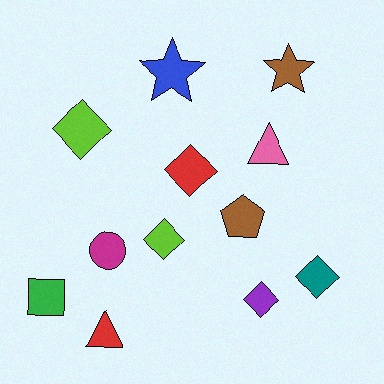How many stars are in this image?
There are 2 stars.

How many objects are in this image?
There are 12 objects.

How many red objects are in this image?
There are 2 red objects.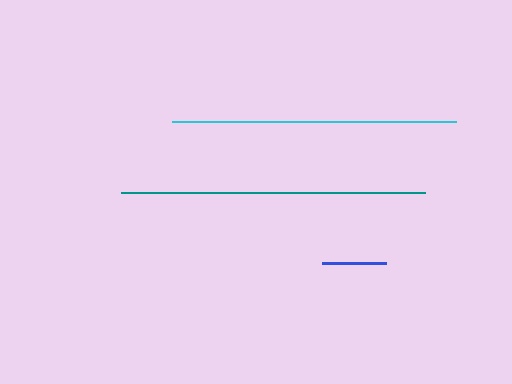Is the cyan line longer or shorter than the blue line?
The cyan line is longer than the blue line.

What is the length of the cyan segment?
The cyan segment is approximately 284 pixels long.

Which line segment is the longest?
The teal line is the longest at approximately 304 pixels.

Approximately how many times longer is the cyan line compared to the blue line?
The cyan line is approximately 4.4 times the length of the blue line.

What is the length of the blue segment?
The blue segment is approximately 64 pixels long.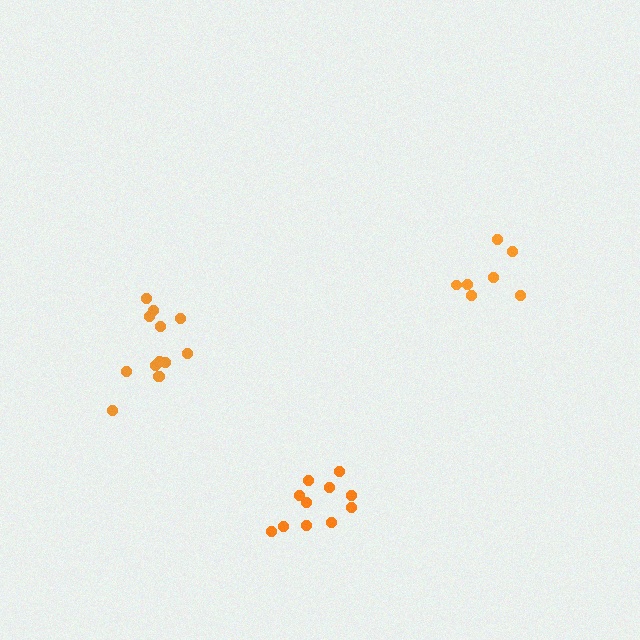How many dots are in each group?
Group 1: 7 dots, Group 2: 11 dots, Group 3: 13 dots (31 total).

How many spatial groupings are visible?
There are 3 spatial groupings.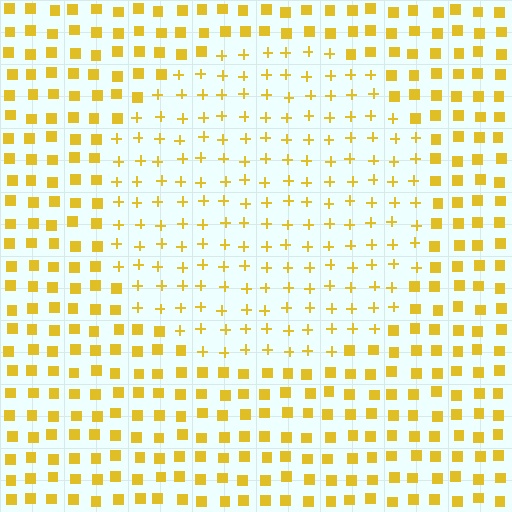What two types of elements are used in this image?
The image uses plus signs inside the circle region and squares outside it.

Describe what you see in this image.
The image is filled with small yellow elements arranged in a uniform grid. A circle-shaped region contains plus signs, while the surrounding area contains squares. The boundary is defined purely by the change in element shape.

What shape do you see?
I see a circle.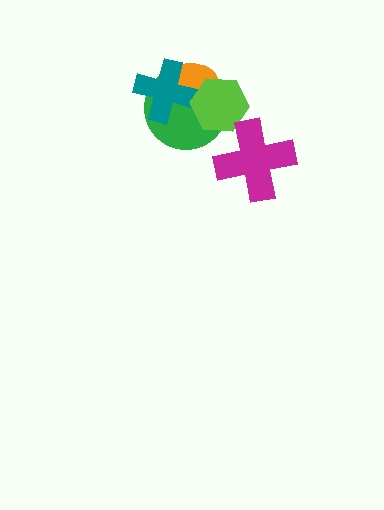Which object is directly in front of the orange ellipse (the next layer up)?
The teal cross is directly in front of the orange ellipse.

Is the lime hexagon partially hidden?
No, no other shape covers it.